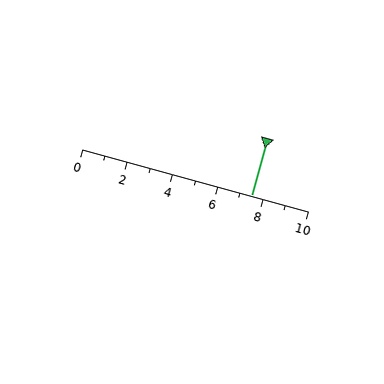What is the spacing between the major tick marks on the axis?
The major ticks are spaced 2 apart.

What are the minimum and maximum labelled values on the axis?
The axis runs from 0 to 10.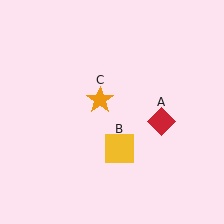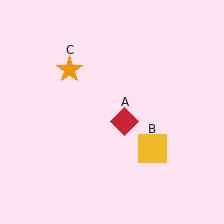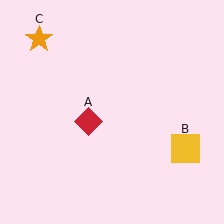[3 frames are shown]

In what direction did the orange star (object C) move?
The orange star (object C) moved up and to the left.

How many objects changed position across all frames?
3 objects changed position: red diamond (object A), yellow square (object B), orange star (object C).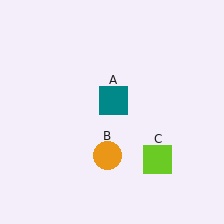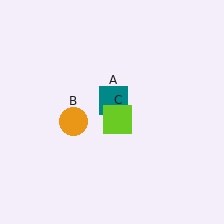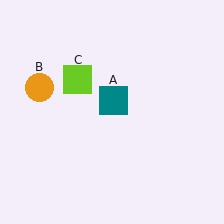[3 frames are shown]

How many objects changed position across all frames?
2 objects changed position: orange circle (object B), lime square (object C).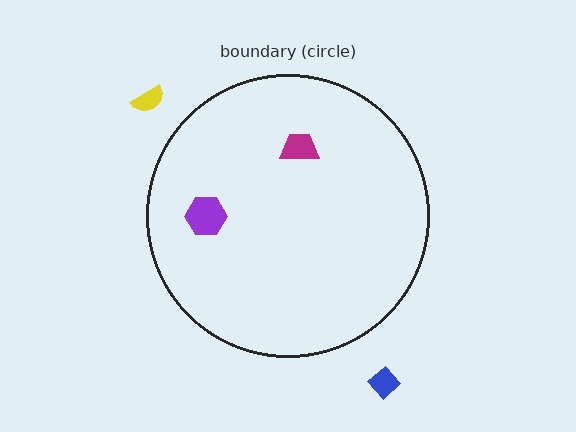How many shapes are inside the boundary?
2 inside, 2 outside.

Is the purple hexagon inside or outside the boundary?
Inside.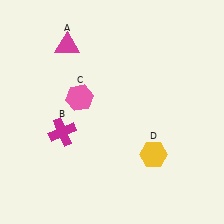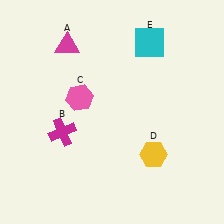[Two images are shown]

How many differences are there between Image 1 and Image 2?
There is 1 difference between the two images.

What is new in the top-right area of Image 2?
A cyan square (E) was added in the top-right area of Image 2.